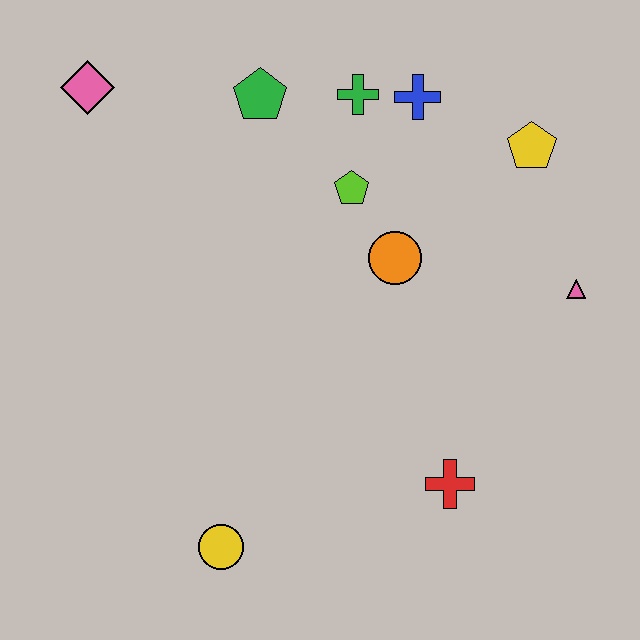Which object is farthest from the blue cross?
The yellow circle is farthest from the blue cross.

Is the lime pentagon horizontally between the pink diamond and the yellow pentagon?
Yes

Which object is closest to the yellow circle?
The red cross is closest to the yellow circle.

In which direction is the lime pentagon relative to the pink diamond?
The lime pentagon is to the right of the pink diamond.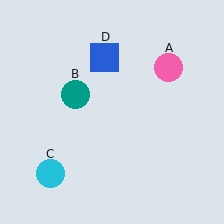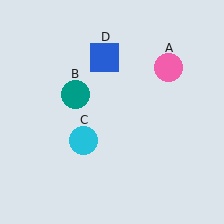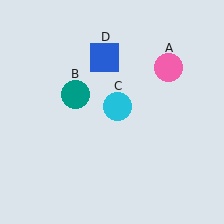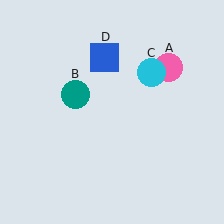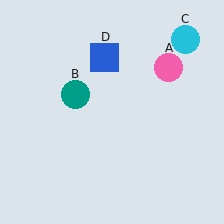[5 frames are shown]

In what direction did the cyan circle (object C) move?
The cyan circle (object C) moved up and to the right.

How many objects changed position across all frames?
1 object changed position: cyan circle (object C).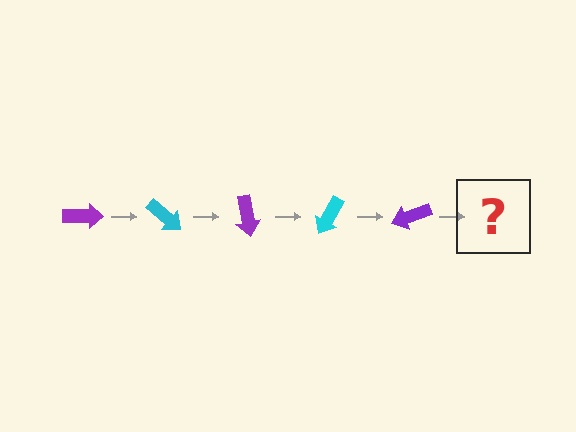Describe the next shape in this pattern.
It should be a cyan arrow, rotated 200 degrees from the start.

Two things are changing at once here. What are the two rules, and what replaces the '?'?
The two rules are that it rotates 40 degrees each step and the color cycles through purple and cyan. The '?' should be a cyan arrow, rotated 200 degrees from the start.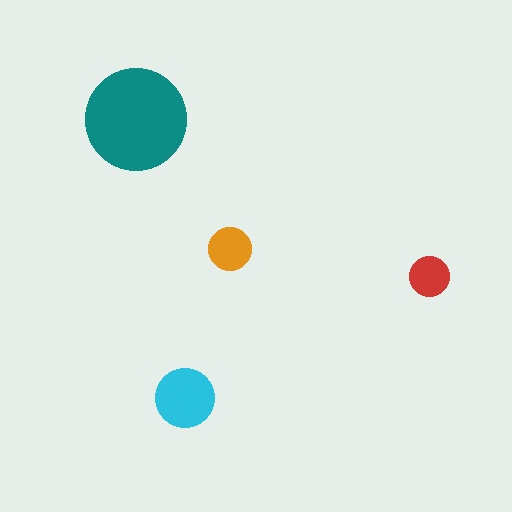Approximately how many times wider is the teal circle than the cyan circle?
About 1.5 times wider.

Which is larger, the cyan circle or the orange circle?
The cyan one.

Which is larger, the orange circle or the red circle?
The orange one.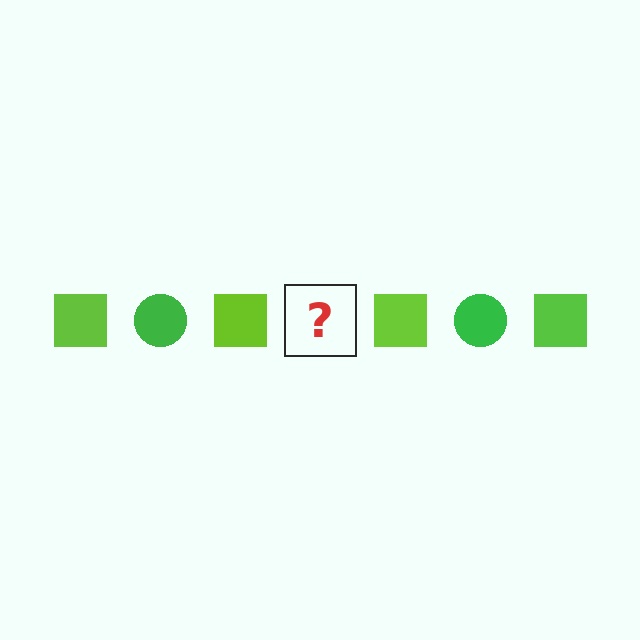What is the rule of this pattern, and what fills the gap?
The rule is that the pattern alternates between lime square and green circle. The gap should be filled with a green circle.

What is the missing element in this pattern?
The missing element is a green circle.